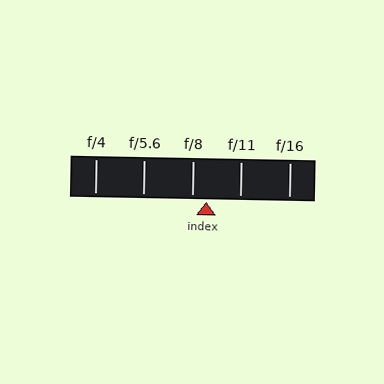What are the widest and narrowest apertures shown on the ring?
The widest aperture shown is f/4 and the narrowest is f/16.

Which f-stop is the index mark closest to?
The index mark is closest to f/8.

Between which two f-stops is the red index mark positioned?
The index mark is between f/8 and f/11.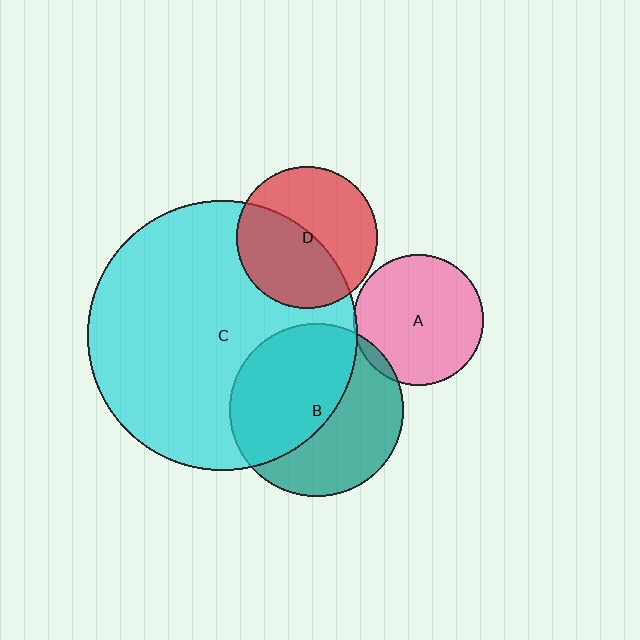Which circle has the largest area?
Circle C (cyan).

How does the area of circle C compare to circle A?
Approximately 4.3 times.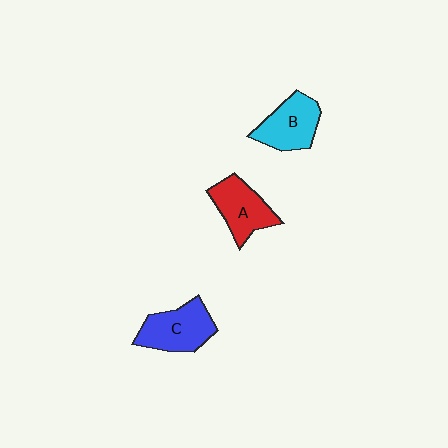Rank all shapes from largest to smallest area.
From largest to smallest: C (blue), A (red), B (cyan).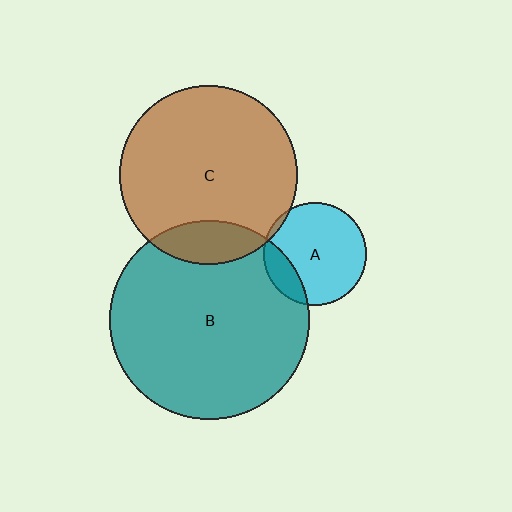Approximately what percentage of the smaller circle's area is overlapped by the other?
Approximately 20%.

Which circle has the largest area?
Circle B (teal).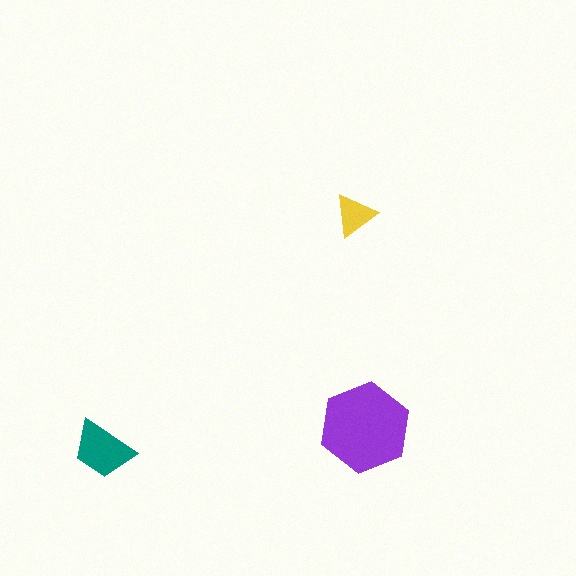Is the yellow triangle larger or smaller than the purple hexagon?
Smaller.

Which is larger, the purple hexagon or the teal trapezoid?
The purple hexagon.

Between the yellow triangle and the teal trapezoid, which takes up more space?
The teal trapezoid.